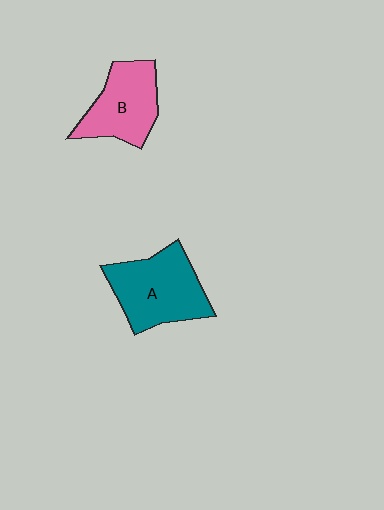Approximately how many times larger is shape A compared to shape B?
Approximately 1.2 times.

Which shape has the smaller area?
Shape B (pink).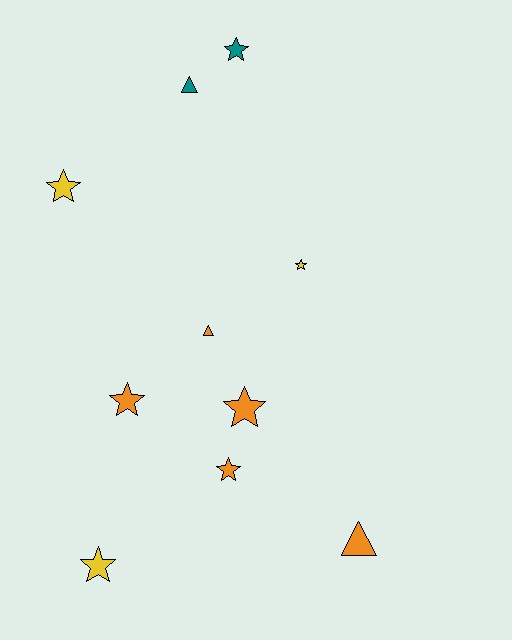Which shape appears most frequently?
Star, with 7 objects.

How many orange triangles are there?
There are 2 orange triangles.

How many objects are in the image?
There are 10 objects.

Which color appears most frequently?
Orange, with 5 objects.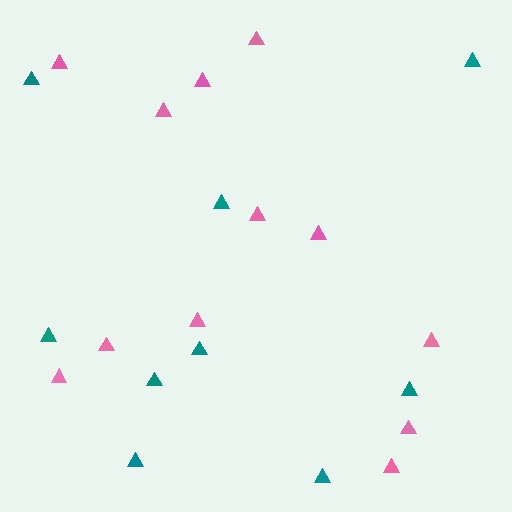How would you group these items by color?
There are 2 groups: one group of teal triangles (9) and one group of pink triangles (12).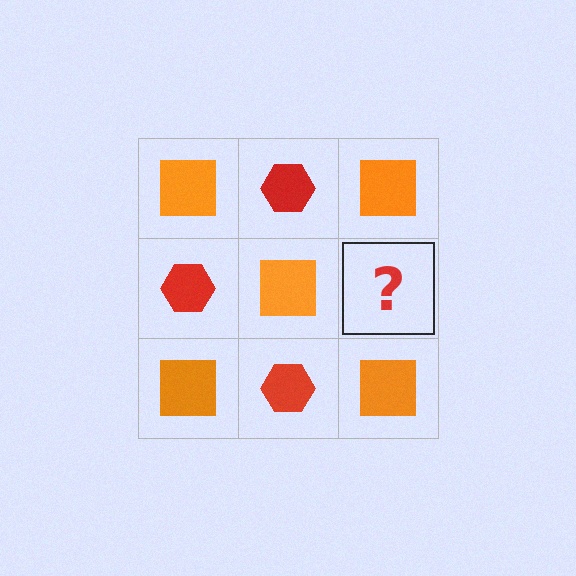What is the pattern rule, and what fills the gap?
The rule is that it alternates orange square and red hexagon in a checkerboard pattern. The gap should be filled with a red hexagon.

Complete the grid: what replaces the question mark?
The question mark should be replaced with a red hexagon.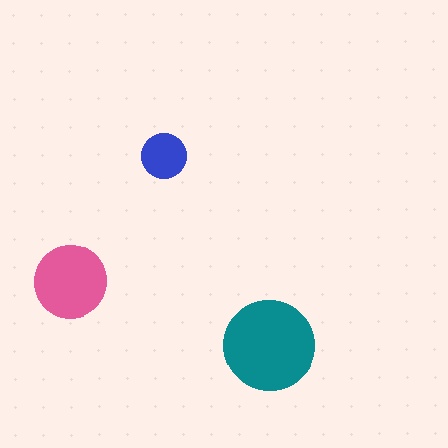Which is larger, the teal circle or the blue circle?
The teal one.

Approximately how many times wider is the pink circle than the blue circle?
About 1.5 times wider.